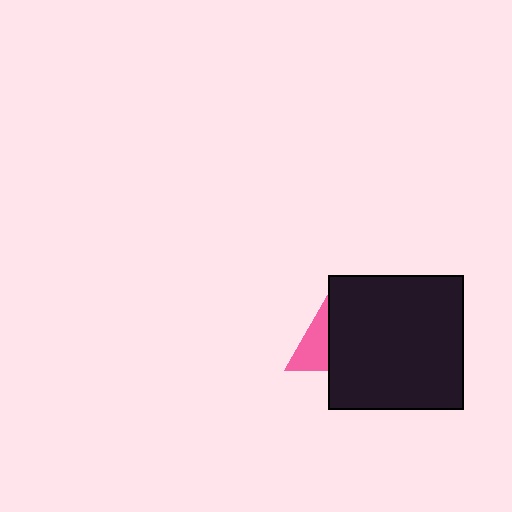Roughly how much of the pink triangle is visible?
A small part of it is visible (roughly 36%).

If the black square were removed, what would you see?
You would see the complete pink triangle.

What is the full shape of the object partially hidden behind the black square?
The partially hidden object is a pink triangle.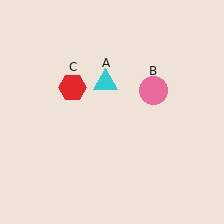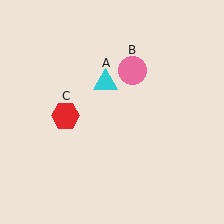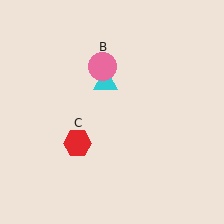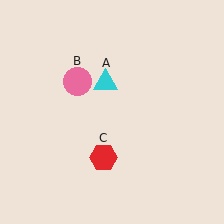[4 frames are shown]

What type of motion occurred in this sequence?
The pink circle (object B), red hexagon (object C) rotated counterclockwise around the center of the scene.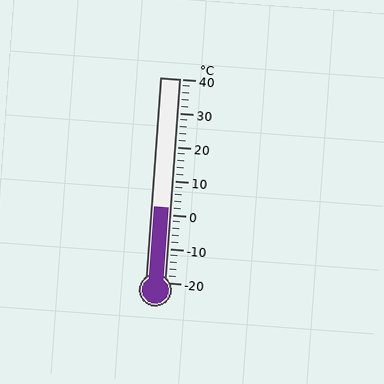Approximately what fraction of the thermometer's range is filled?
The thermometer is filled to approximately 35% of its range.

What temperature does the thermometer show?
The thermometer shows approximately 2°C.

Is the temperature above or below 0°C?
The temperature is above 0°C.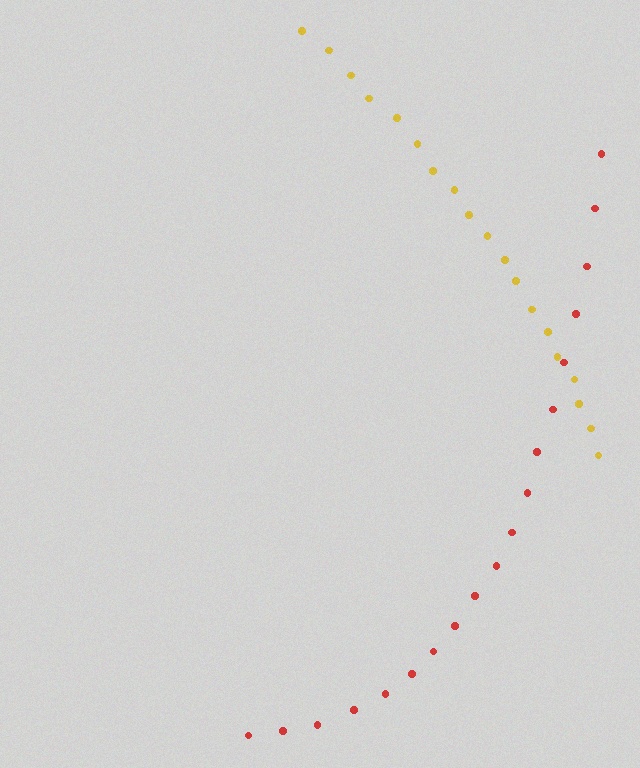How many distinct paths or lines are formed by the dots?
There are 2 distinct paths.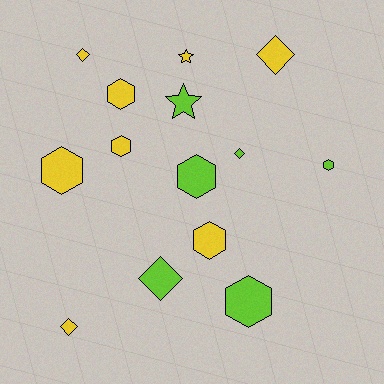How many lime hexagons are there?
There are 3 lime hexagons.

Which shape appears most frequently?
Hexagon, with 7 objects.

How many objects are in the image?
There are 14 objects.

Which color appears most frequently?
Yellow, with 8 objects.